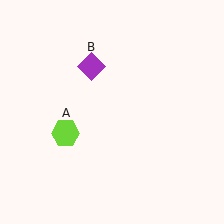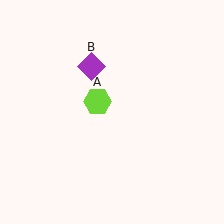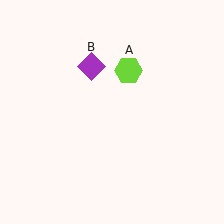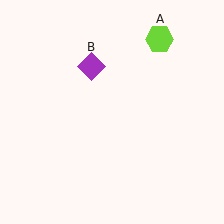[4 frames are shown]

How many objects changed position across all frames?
1 object changed position: lime hexagon (object A).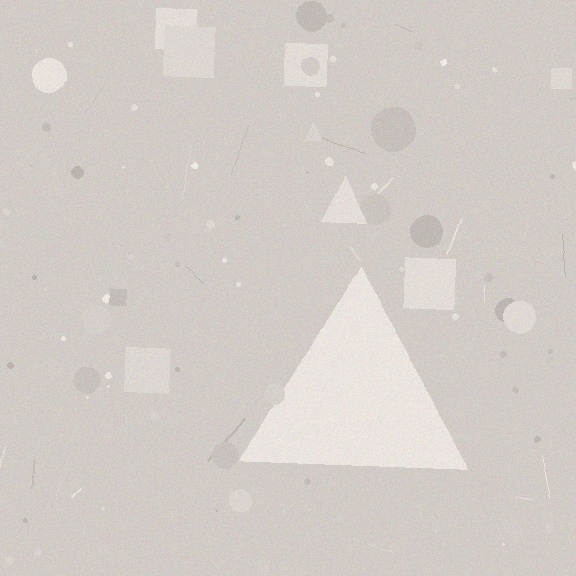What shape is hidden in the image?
A triangle is hidden in the image.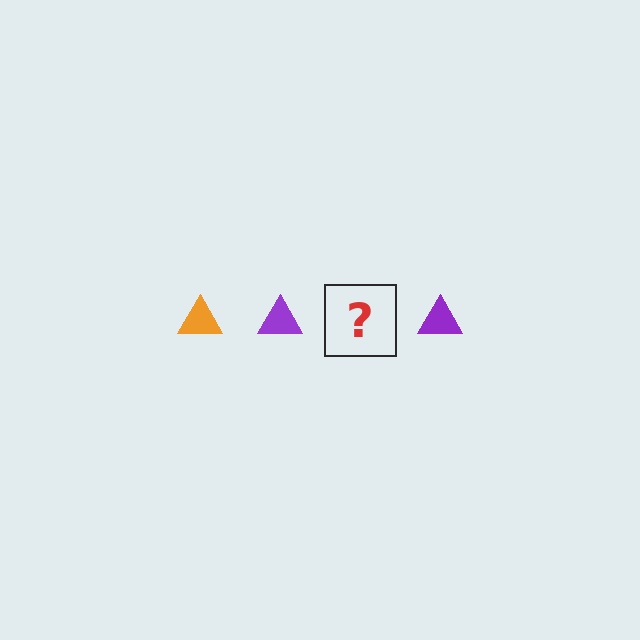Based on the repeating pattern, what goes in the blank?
The blank should be an orange triangle.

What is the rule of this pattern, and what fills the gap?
The rule is that the pattern cycles through orange, purple triangles. The gap should be filled with an orange triangle.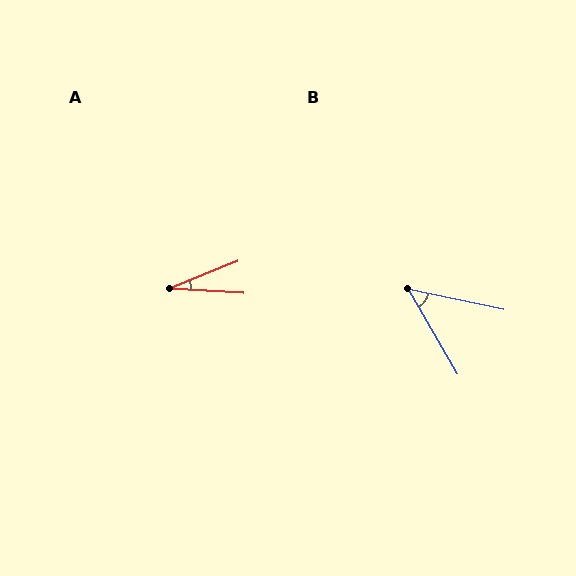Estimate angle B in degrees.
Approximately 48 degrees.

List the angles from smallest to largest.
A (25°), B (48°).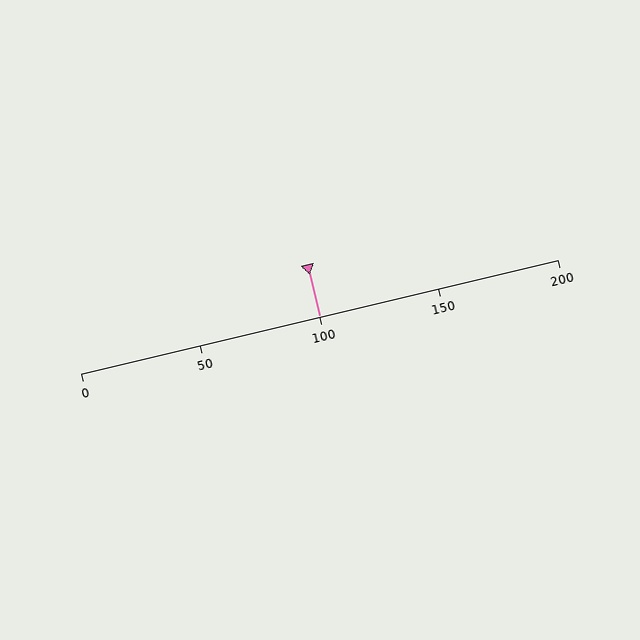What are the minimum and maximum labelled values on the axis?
The axis runs from 0 to 200.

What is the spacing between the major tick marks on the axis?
The major ticks are spaced 50 apart.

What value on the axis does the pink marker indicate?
The marker indicates approximately 100.